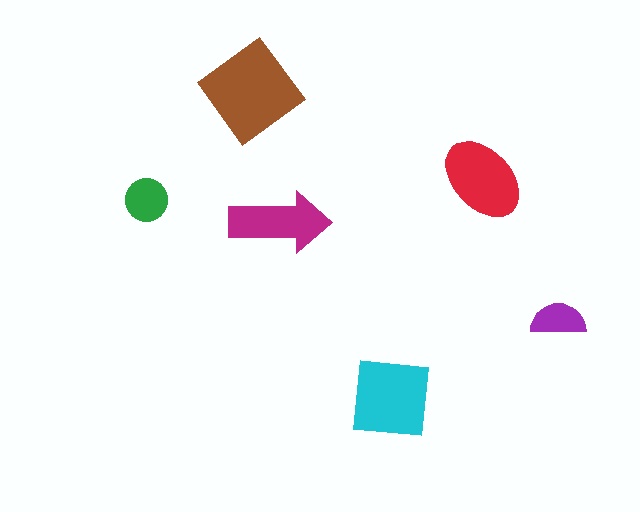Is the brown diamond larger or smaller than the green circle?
Larger.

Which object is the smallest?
The purple semicircle.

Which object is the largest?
The brown diamond.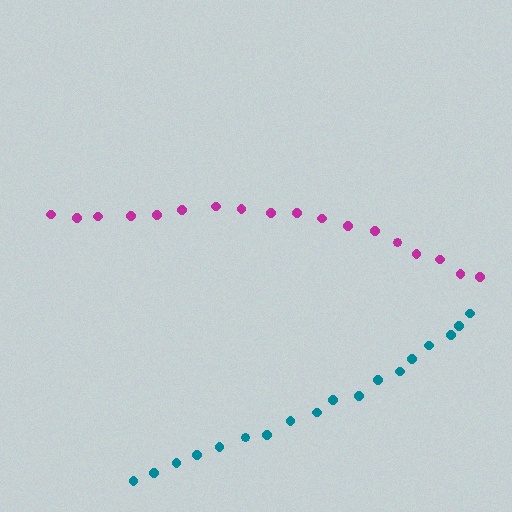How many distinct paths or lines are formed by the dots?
There are 2 distinct paths.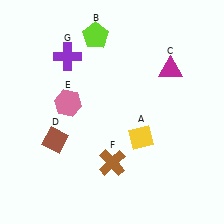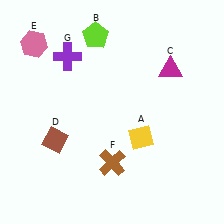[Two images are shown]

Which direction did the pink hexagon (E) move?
The pink hexagon (E) moved up.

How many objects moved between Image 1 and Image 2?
1 object moved between the two images.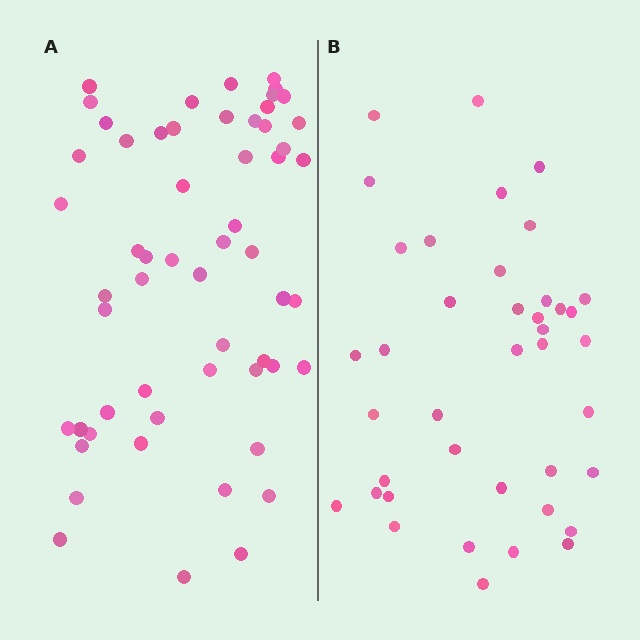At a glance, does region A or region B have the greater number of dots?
Region A (the left region) has more dots.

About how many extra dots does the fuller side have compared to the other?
Region A has approximately 15 more dots than region B.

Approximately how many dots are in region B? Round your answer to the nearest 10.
About 40 dots.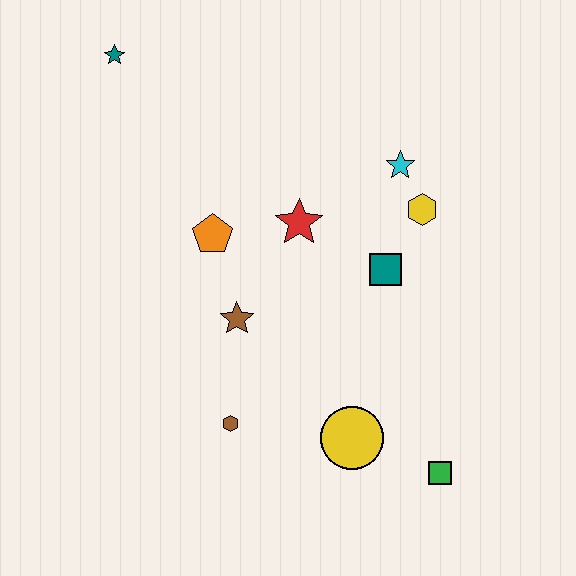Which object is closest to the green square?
The yellow circle is closest to the green square.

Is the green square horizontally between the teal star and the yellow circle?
No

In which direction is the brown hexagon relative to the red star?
The brown hexagon is below the red star.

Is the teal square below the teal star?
Yes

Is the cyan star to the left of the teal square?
No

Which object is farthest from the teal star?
The green square is farthest from the teal star.